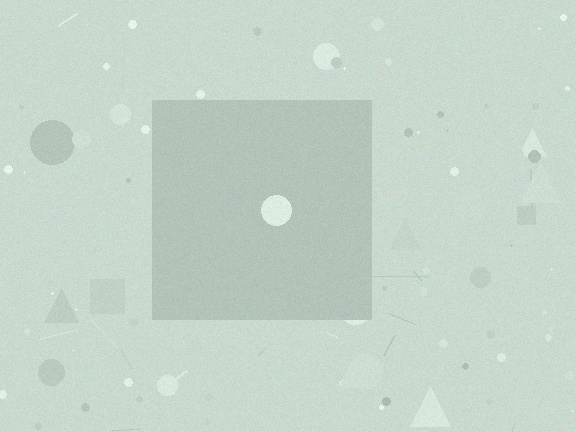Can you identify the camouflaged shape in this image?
The camouflaged shape is a square.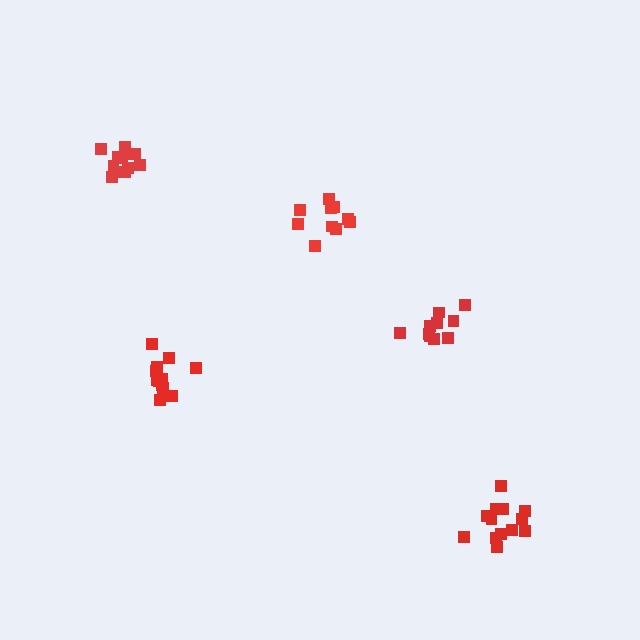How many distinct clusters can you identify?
There are 5 distinct clusters.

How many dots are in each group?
Group 1: 13 dots, Group 2: 12 dots, Group 3: 10 dots, Group 4: 10 dots, Group 5: 13 dots (58 total).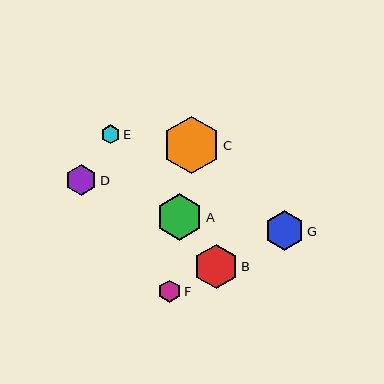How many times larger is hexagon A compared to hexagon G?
Hexagon A is approximately 1.2 times the size of hexagon G.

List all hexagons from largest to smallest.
From largest to smallest: C, A, B, G, D, F, E.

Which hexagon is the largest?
Hexagon C is the largest with a size of approximately 57 pixels.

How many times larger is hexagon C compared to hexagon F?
Hexagon C is approximately 2.6 times the size of hexagon F.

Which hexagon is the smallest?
Hexagon E is the smallest with a size of approximately 19 pixels.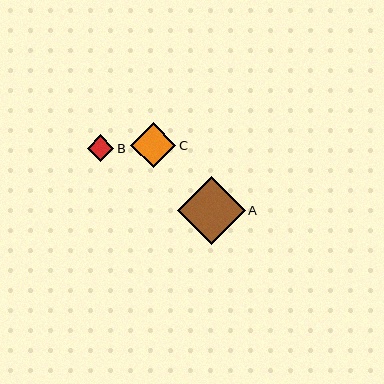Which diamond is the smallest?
Diamond B is the smallest with a size of approximately 26 pixels.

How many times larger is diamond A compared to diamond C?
Diamond A is approximately 1.5 times the size of diamond C.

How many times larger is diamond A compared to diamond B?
Diamond A is approximately 2.6 times the size of diamond B.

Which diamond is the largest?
Diamond A is the largest with a size of approximately 68 pixels.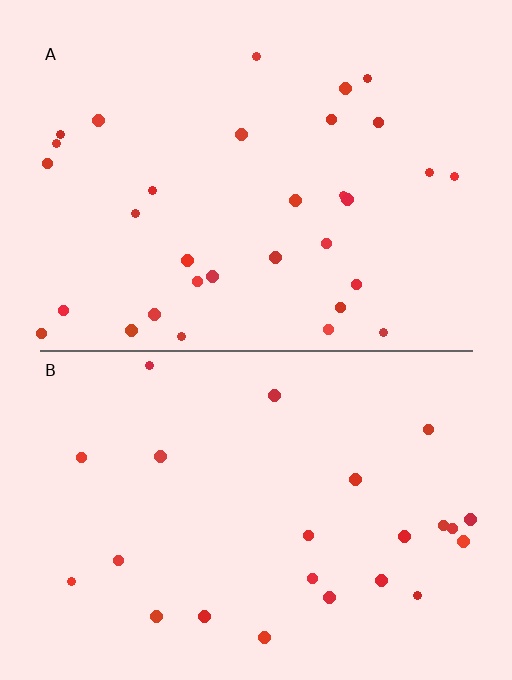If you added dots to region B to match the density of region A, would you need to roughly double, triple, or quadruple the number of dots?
Approximately double.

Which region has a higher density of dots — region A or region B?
A (the top).